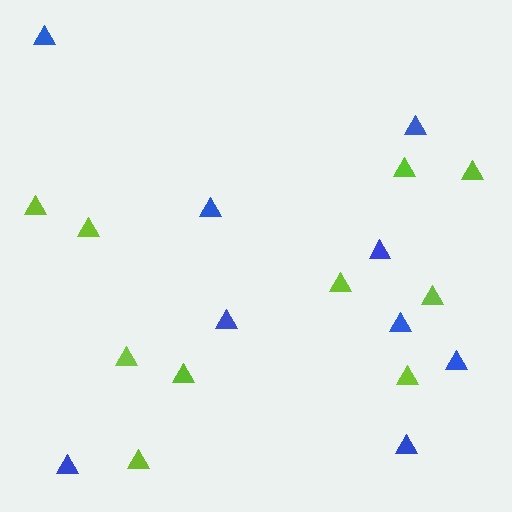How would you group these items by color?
There are 2 groups: one group of blue triangles (9) and one group of lime triangles (10).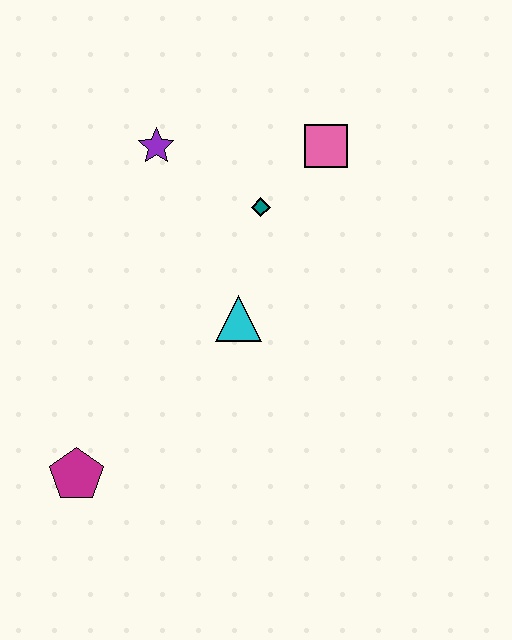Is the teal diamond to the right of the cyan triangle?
Yes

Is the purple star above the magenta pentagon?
Yes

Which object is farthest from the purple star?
The magenta pentagon is farthest from the purple star.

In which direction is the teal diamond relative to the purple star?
The teal diamond is to the right of the purple star.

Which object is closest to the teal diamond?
The pink square is closest to the teal diamond.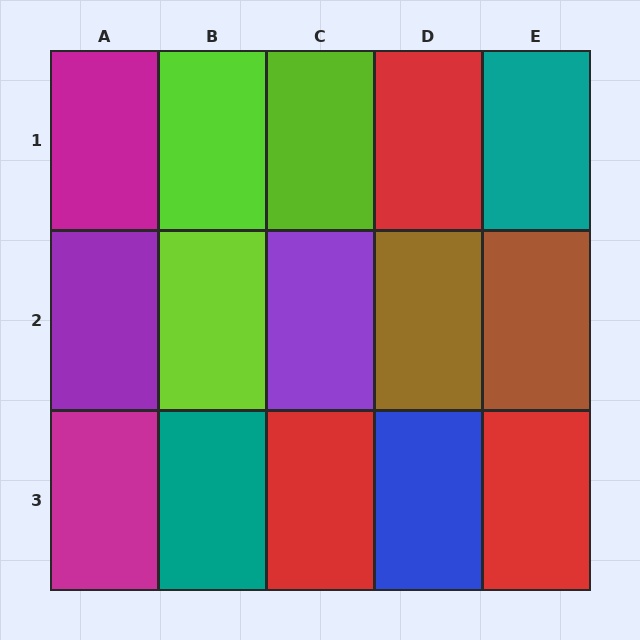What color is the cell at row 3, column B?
Teal.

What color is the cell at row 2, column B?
Lime.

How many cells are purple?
2 cells are purple.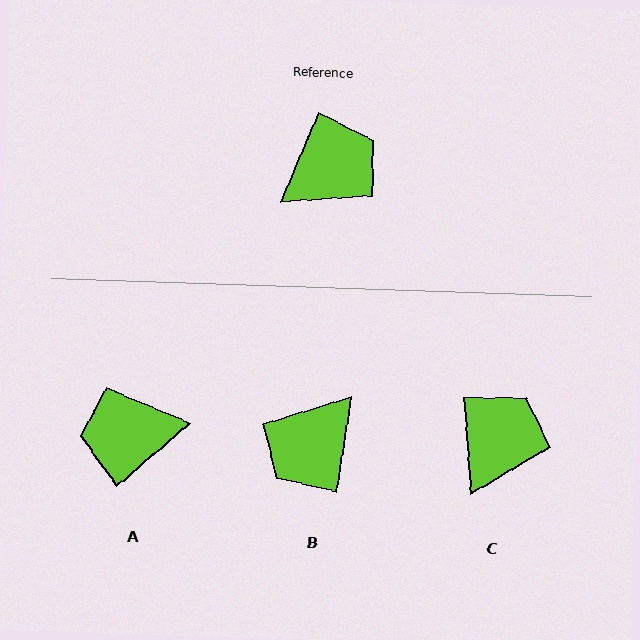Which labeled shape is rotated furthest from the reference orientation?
B, about 166 degrees away.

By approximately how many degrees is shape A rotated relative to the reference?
Approximately 154 degrees counter-clockwise.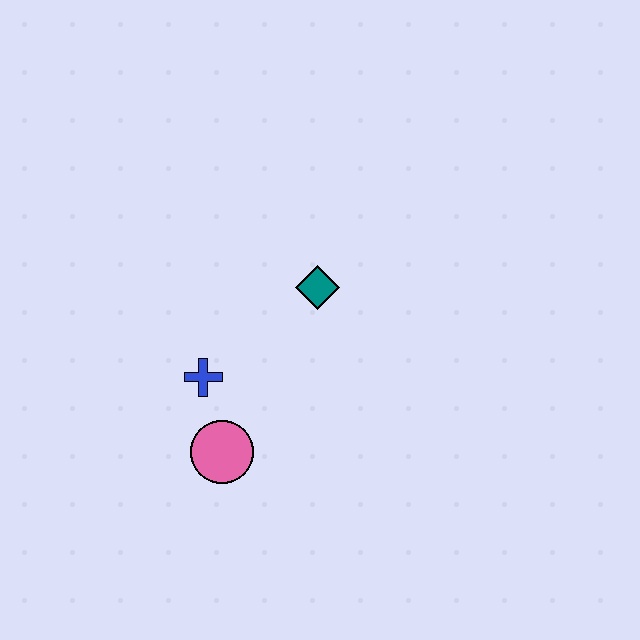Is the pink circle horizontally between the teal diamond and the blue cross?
Yes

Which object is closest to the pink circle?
The blue cross is closest to the pink circle.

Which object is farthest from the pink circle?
The teal diamond is farthest from the pink circle.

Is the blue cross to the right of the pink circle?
No